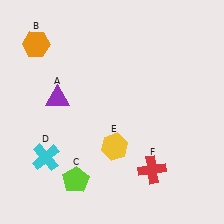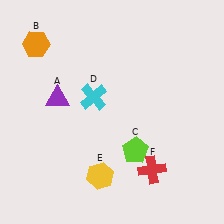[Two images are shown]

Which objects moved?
The objects that moved are: the lime pentagon (C), the cyan cross (D), the yellow hexagon (E).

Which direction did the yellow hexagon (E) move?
The yellow hexagon (E) moved down.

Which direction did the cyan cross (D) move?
The cyan cross (D) moved up.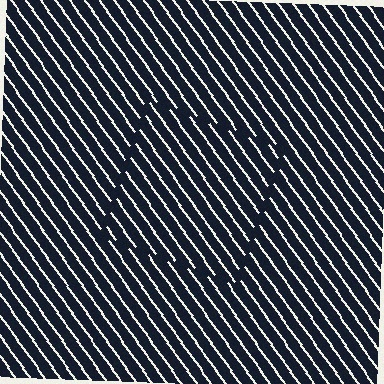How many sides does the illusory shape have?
4 sides — the line-ends trace a square.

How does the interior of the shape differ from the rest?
The interior of the shape contains the same grating, shifted by half a period — the contour is defined by the phase discontinuity where line-ends from the inner and outer gratings abut.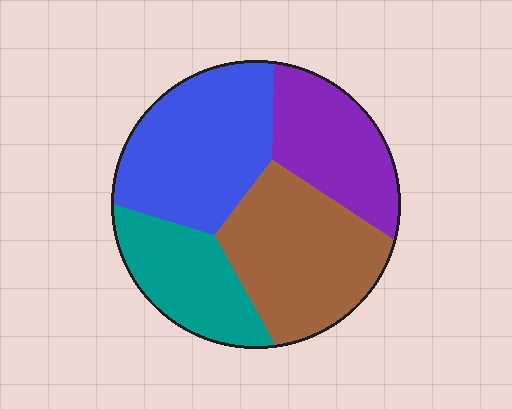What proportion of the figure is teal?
Teal takes up less than a quarter of the figure.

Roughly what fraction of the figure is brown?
Brown covers around 30% of the figure.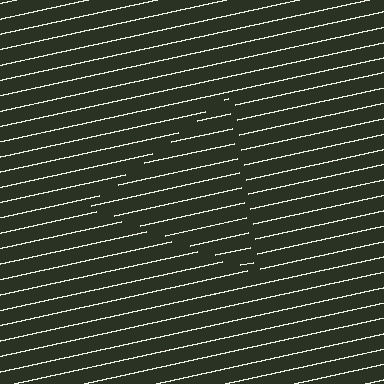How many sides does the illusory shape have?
3 sides — the line-ends trace a triangle.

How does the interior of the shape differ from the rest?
The interior of the shape contains the same grating, shifted by half a period — the contour is defined by the phase discontinuity where line-ends from the inner and outer gratings abut.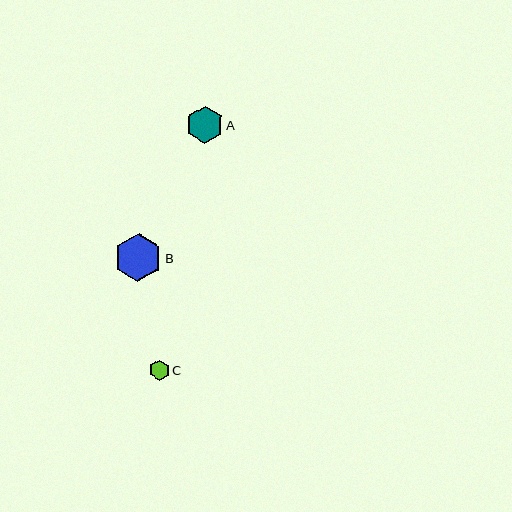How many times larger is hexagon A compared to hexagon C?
Hexagon A is approximately 1.9 times the size of hexagon C.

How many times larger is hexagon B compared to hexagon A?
Hexagon B is approximately 1.3 times the size of hexagon A.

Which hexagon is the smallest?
Hexagon C is the smallest with a size of approximately 20 pixels.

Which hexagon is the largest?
Hexagon B is the largest with a size of approximately 48 pixels.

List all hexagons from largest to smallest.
From largest to smallest: B, A, C.